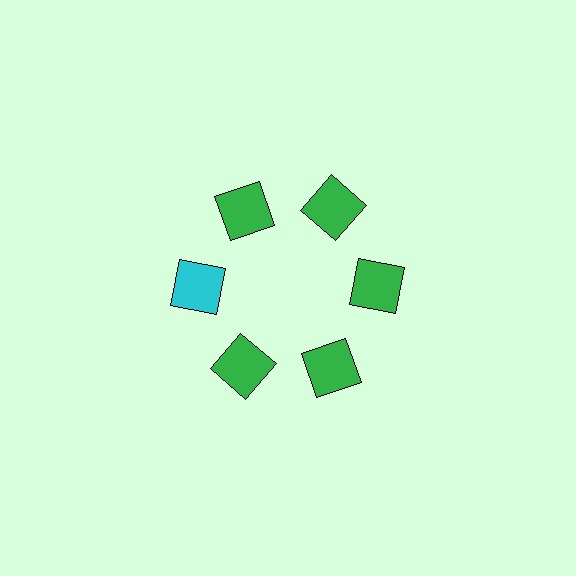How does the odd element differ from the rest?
It has a different color: cyan instead of green.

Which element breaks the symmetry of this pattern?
The cyan square at roughly the 9 o'clock position breaks the symmetry. All other shapes are green squares.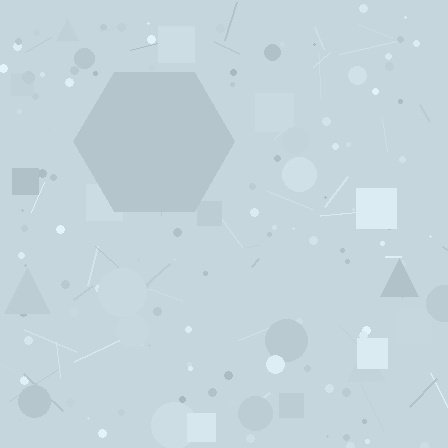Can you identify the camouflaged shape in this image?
The camouflaged shape is a hexagon.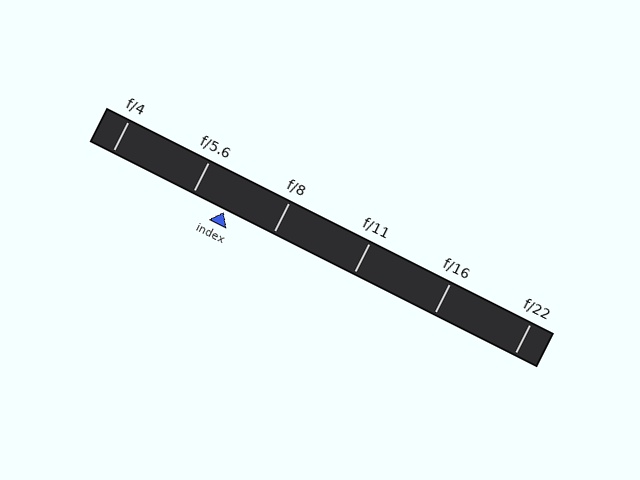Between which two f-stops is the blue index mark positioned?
The index mark is between f/5.6 and f/8.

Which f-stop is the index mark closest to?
The index mark is closest to f/5.6.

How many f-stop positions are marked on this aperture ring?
There are 6 f-stop positions marked.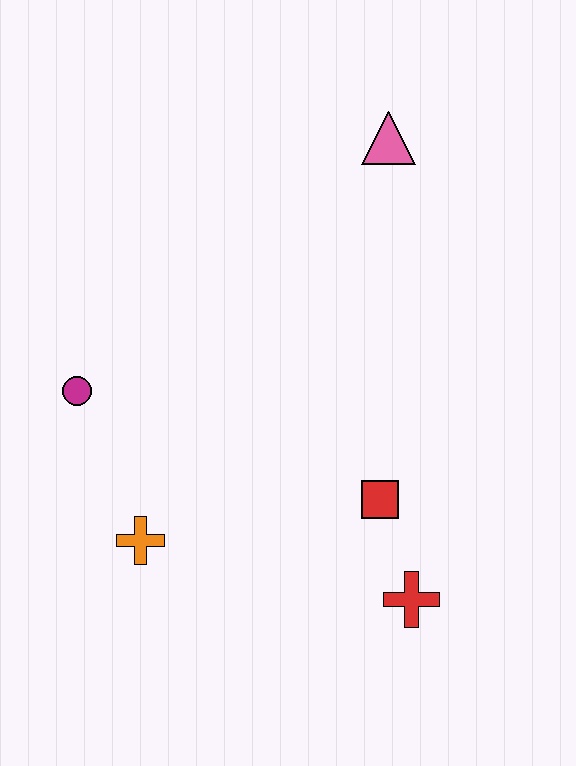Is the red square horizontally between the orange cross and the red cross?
Yes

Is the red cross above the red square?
No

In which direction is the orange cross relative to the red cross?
The orange cross is to the left of the red cross.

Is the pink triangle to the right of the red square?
Yes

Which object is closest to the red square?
The red cross is closest to the red square.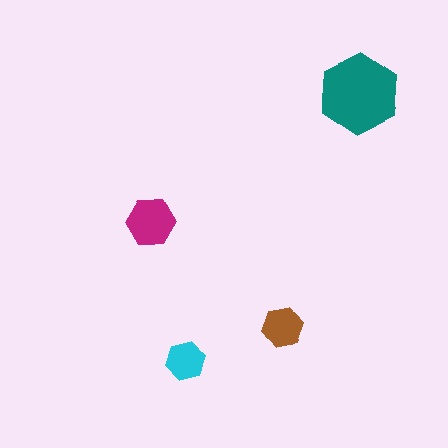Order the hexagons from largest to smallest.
the teal one, the magenta one, the brown one, the cyan one.